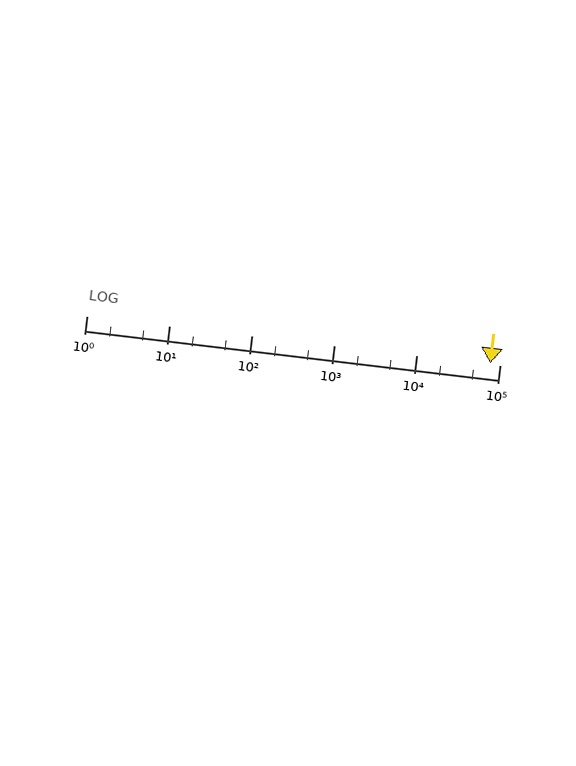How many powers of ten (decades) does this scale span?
The scale spans 5 decades, from 1 to 100000.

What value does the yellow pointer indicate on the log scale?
The pointer indicates approximately 77000.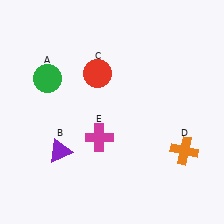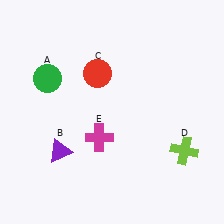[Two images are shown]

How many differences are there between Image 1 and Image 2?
There is 1 difference between the two images.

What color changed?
The cross (D) changed from orange in Image 1 to lime in Image 2.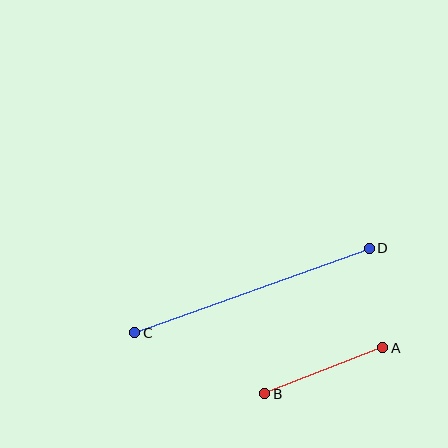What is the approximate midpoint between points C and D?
The midpoint is at approximately (252, 290) pixels.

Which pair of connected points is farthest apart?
Points C and D are farthest apart.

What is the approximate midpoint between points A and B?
The midpoint is at approximately (324, 371) pixels.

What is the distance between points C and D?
The distance is approximately 250 pixels.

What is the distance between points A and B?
The distance is approximately 127 pixels.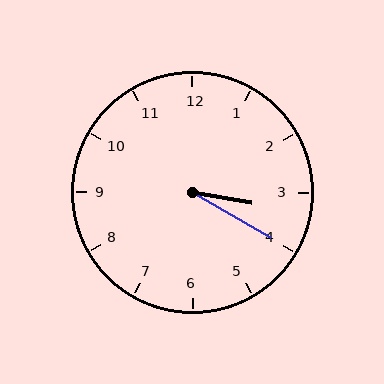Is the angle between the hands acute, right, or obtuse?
It is acute.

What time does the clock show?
3:20.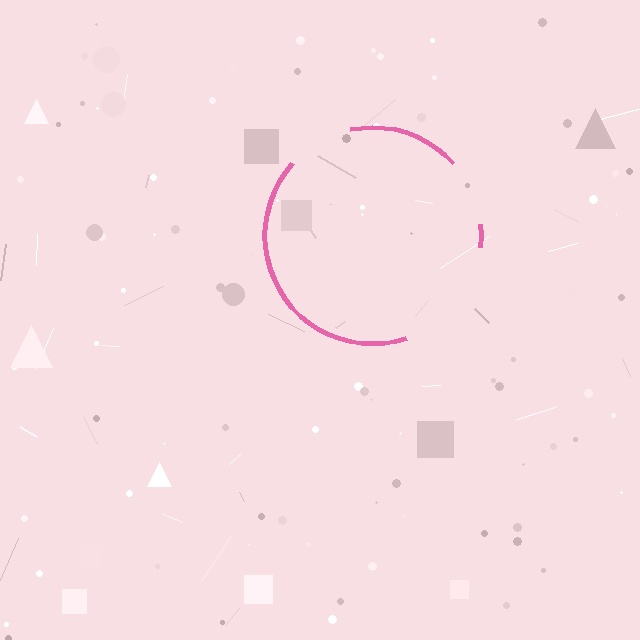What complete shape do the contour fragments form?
The contour fragments form a circle.